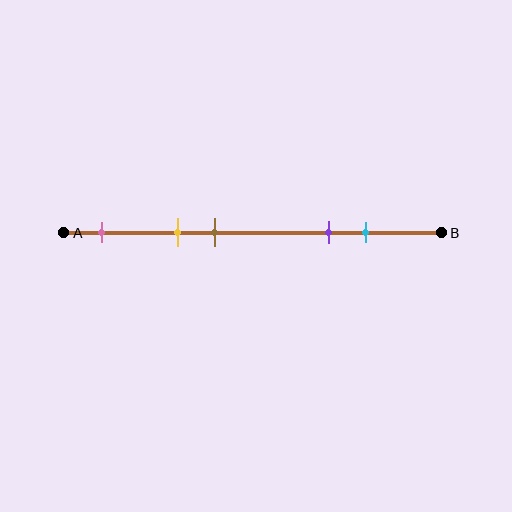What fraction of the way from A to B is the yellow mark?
The yellow mark is approximately 30% (0.3) of the way from A to B.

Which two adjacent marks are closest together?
The yellow and brown marks are the closest adjacent pair.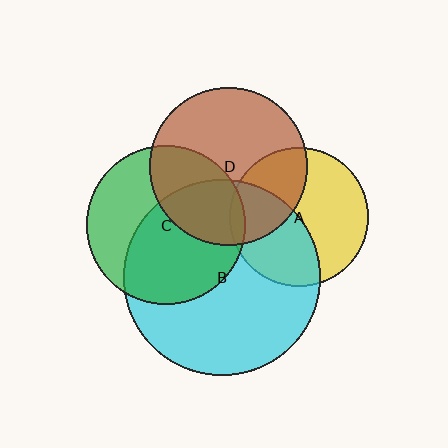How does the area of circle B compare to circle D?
Approximately 1.6 times.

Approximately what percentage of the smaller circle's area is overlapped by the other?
Approximately 35%.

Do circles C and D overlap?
Yes.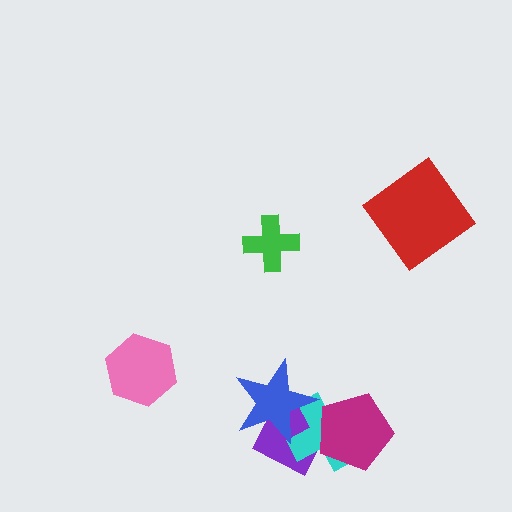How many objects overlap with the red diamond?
0 objects overlap with the red diamond.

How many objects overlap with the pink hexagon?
0 objects overlap with the pink hexagon.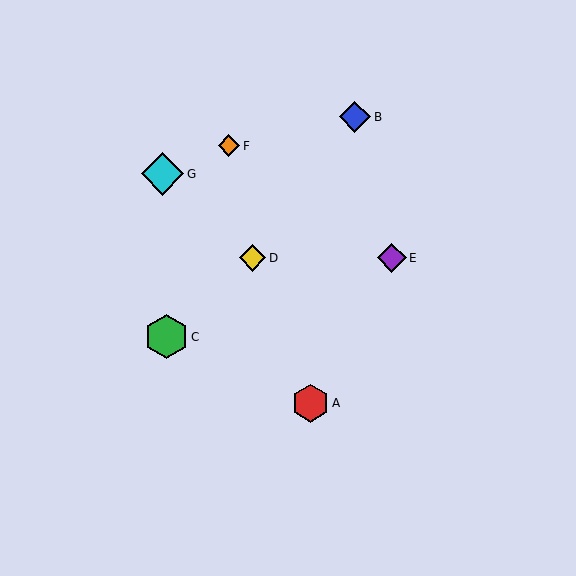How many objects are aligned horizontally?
2 objects (D, E) are aligned horizontally.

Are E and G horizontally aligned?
No, E is at y≈258 and G is at y≈174.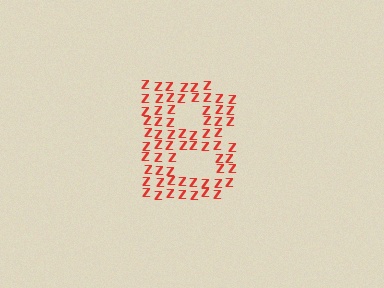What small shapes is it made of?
It is made of small letter Z's.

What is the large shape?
The large shape is the letter B.